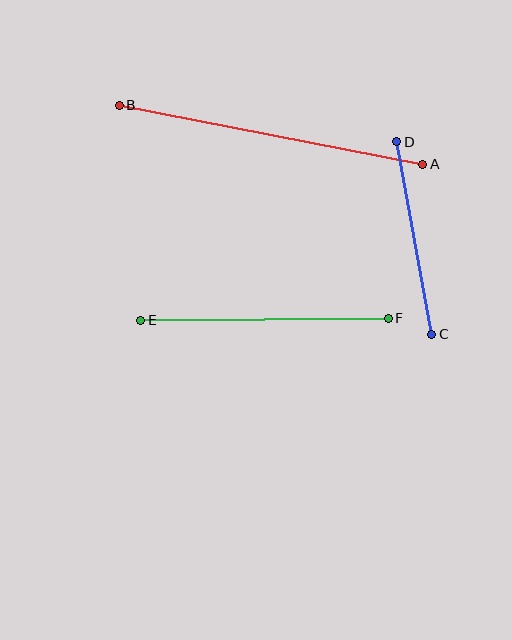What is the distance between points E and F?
The distance is approximately 248 pixels.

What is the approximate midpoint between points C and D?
The midpoint is at approximately (414, 238) pixels.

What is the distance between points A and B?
The distance is approximately 309 pixels.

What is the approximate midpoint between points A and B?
The midpoint is at approximately (271, 135) pixels.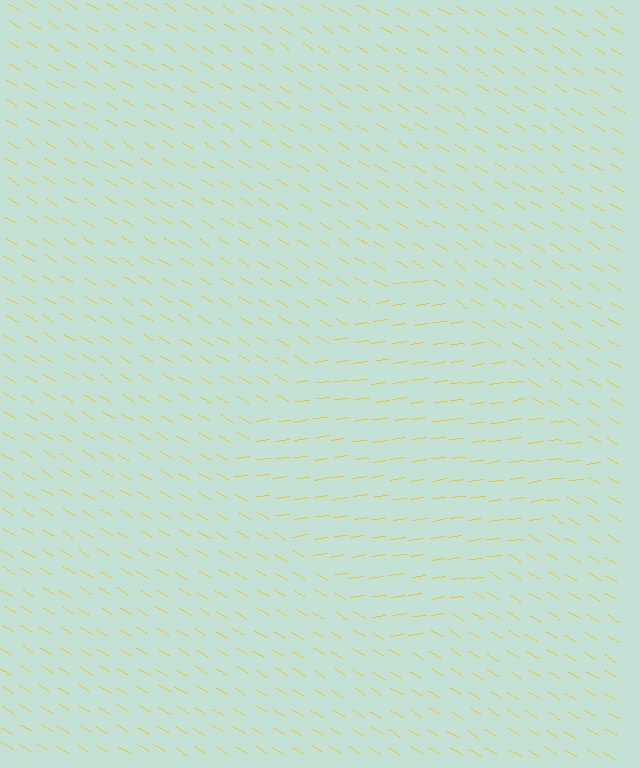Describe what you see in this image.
The image is filled with small yellow line segments. A diamond region in the image has lines oriented differently from the surrounding lines, creating a visible texture boundary.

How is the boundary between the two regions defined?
The boundary is defined purely by a change in line orientation (approximately 38 degrees difference). All lines are the same color and thickness.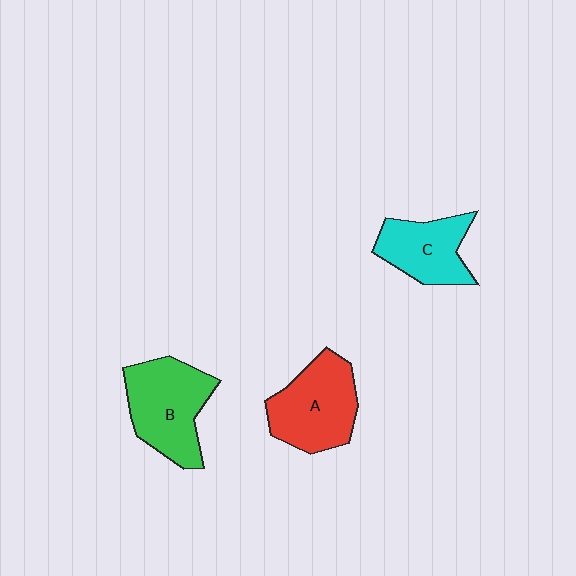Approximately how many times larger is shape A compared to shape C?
Approximately 1.3 times.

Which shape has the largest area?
Shape B (green).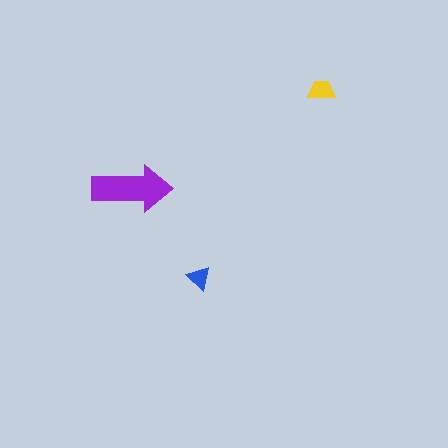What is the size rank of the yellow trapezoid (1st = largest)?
2nd.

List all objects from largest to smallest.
The purple arrow, the yellow trapezoid, the blue triangle.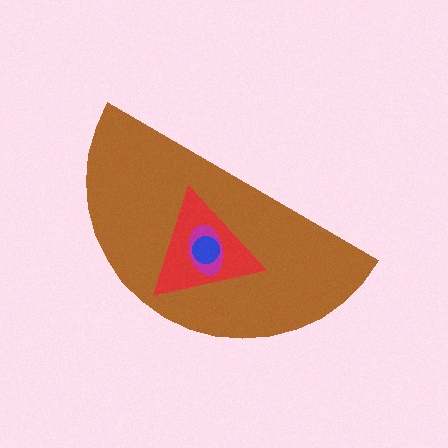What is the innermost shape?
The blue circle.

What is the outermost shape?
The brown semicircle.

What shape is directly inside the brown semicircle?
The red triangle.